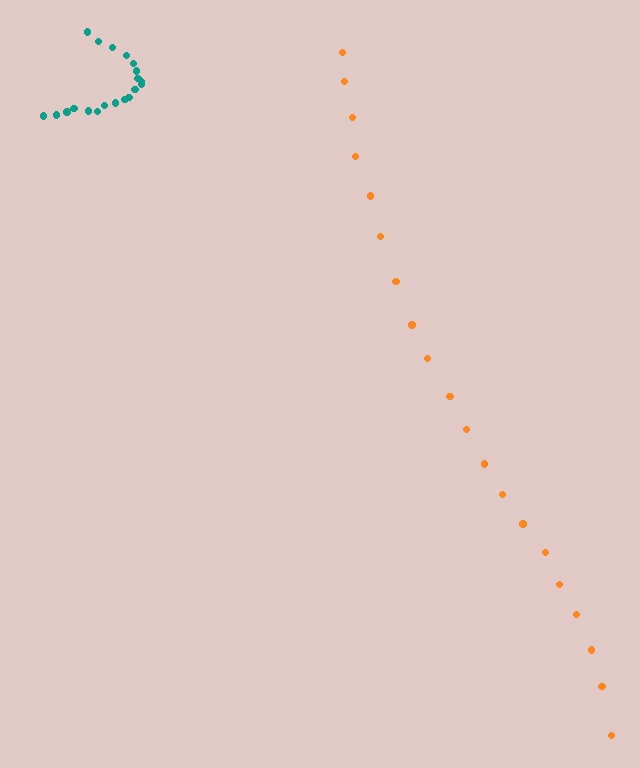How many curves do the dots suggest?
There are 2 distinct paths.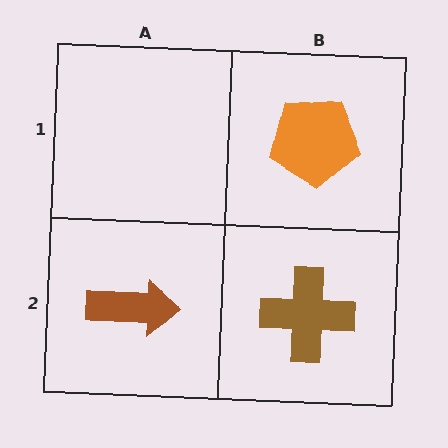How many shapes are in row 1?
1 shape.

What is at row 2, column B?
A brown cross.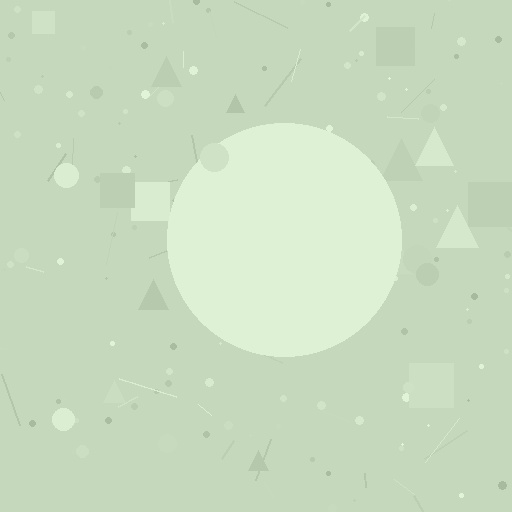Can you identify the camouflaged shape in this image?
The camouflaged shape is a circle.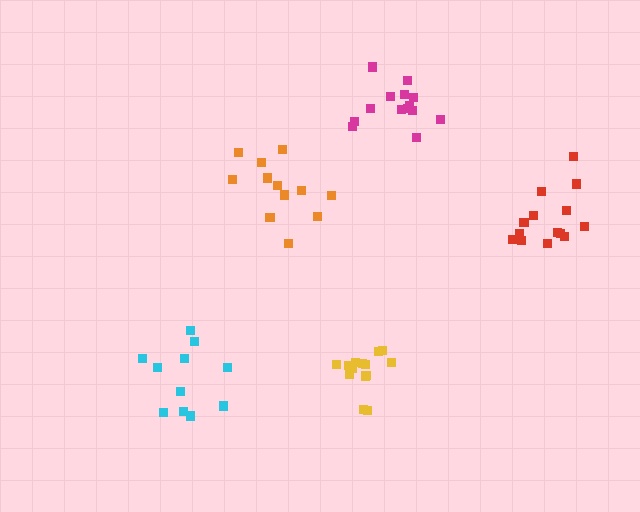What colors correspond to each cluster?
The clusters are colored: cyan, magenta, yellow, red, orange.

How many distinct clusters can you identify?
There are 5 distinct clusters.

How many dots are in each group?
Group 1: 11 dots, Group 2: 14 dots, Group 3: 14 dots, Group 4: 14 dots, Group 5: 12 dots (65 total).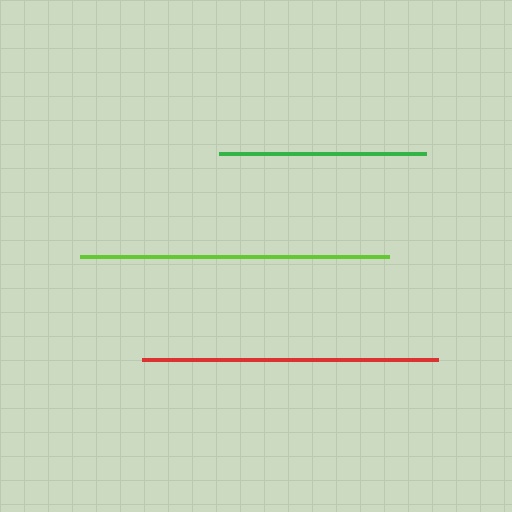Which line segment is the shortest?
The green line is the shortest at approximately 208 pixels.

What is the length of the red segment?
The red segment is approximately 296 pixels long.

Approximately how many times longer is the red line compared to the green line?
The red line is approximately 1.4 times the length of the green line.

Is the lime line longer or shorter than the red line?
The lime line is longer than the red line.